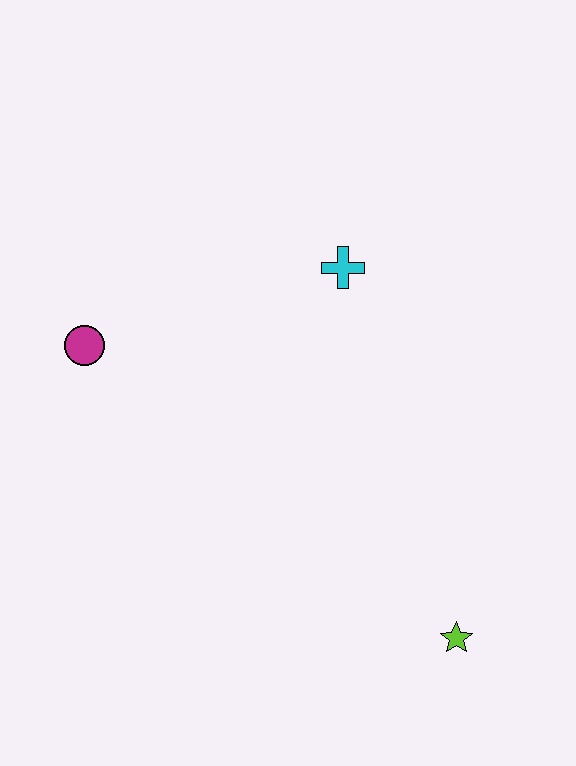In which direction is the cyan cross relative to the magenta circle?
The cyan cross is to the right of the magenta circle.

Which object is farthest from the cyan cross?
The lime star is farthest from the cyan cross.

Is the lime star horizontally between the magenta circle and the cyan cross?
No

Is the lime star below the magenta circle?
Yes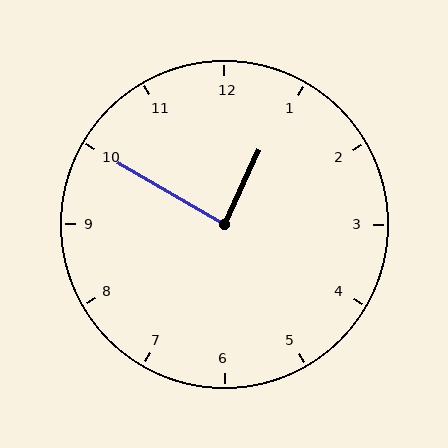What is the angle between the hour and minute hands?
Approximately 85 degrees.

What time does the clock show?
12:50.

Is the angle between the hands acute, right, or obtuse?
It is right.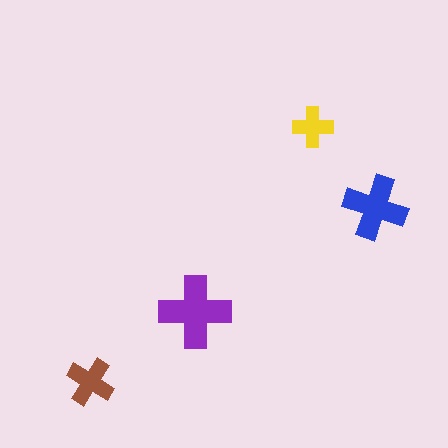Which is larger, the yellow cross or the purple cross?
The purple one.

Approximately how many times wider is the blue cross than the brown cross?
About 1.5 times wider.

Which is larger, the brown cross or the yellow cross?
The brown one.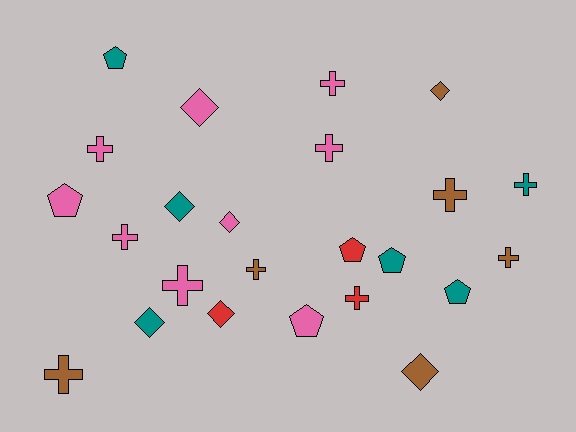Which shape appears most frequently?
Cross, with 11 objects.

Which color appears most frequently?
Pink, with 9 objects.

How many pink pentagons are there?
There are 2 pink pentagons.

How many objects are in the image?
There are 24 objects.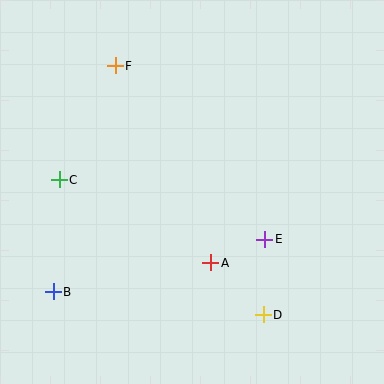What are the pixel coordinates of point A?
Point A is at (211, 263).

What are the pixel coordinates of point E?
Point E is at (265, 239).